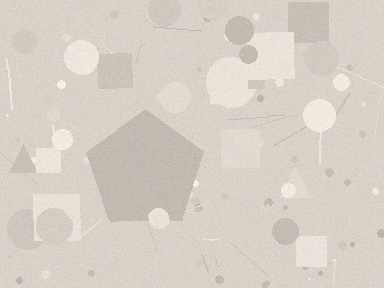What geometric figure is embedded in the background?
A pentagon is embedded in the background.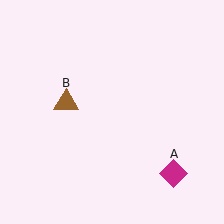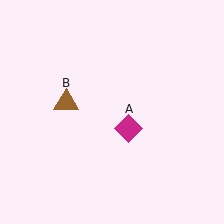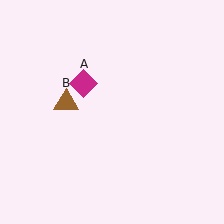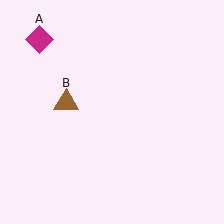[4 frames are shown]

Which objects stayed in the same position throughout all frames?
Brown triangle (object B) remained stationary.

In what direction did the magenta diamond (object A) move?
The magenta diamond (object A) moved up and to the left.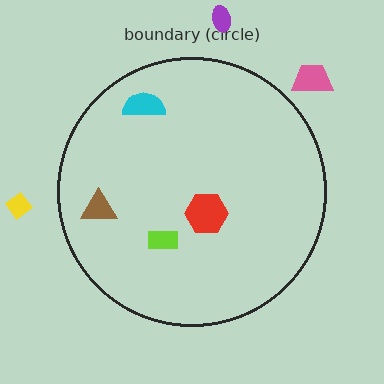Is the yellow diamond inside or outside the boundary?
Outside.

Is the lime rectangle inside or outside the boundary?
Inside.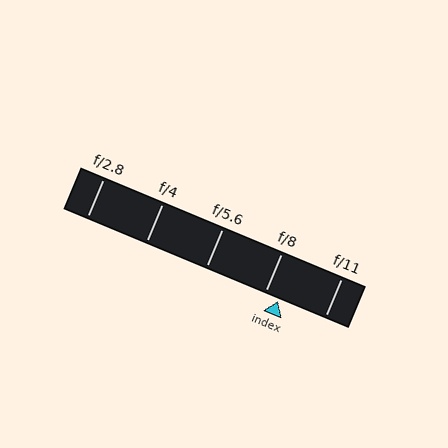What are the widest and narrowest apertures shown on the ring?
The widest aperture shown is f/2.8 and the narrowest is f/11.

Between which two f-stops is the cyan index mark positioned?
The index mark is between f/8 and f/11.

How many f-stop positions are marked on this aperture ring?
There are 5 f-stop positions marked.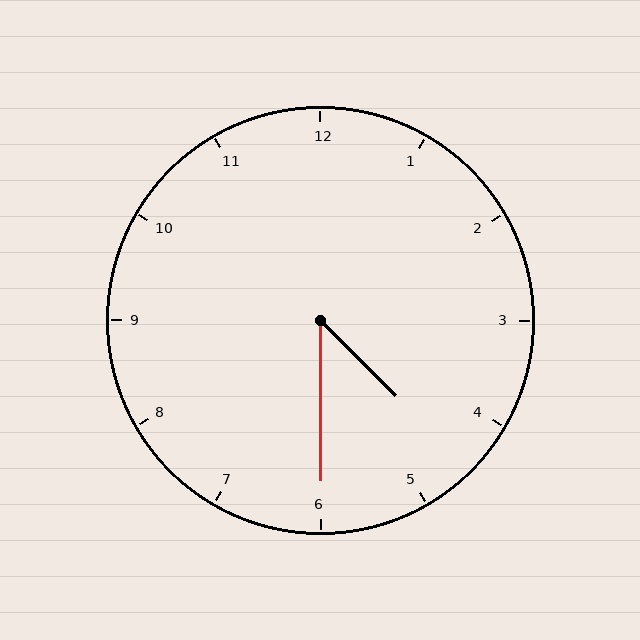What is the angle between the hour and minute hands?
Approximately 45 degrees.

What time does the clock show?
4:30.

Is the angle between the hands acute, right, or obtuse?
It is acute.